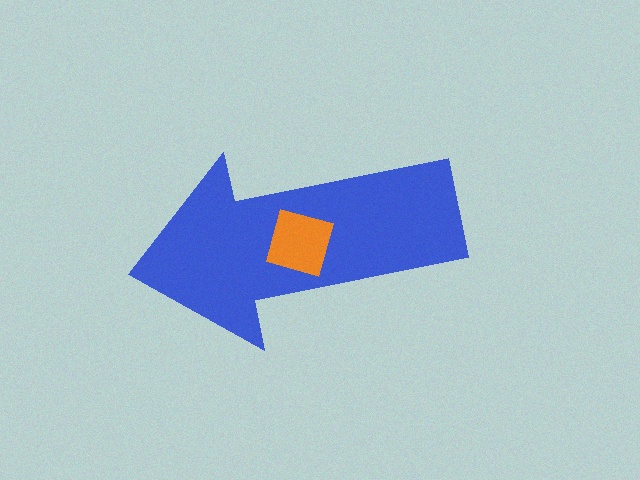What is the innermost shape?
The orange diamond.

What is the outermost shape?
The blue arrow.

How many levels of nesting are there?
2.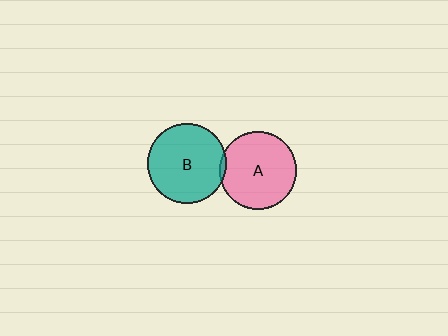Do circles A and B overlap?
Yes.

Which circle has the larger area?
Circle B (teal).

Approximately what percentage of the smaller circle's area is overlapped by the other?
Approximately 5%.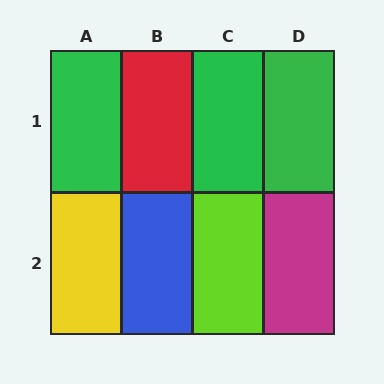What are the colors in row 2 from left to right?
Yellow, blue, lime, magenta.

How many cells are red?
1 cell is red.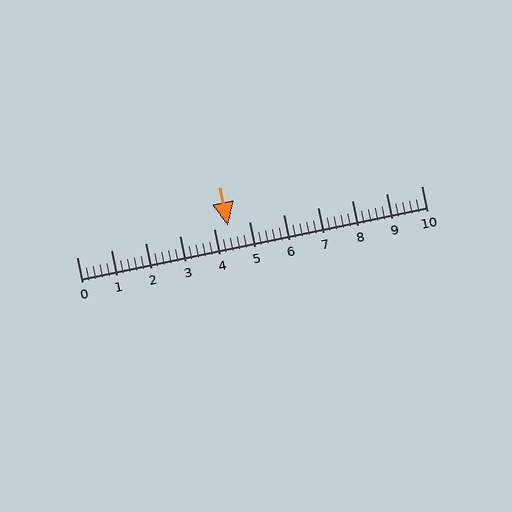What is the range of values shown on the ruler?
The ruler shows values from 0 to 10.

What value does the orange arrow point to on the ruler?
The orange arrow points to approximately 4.4.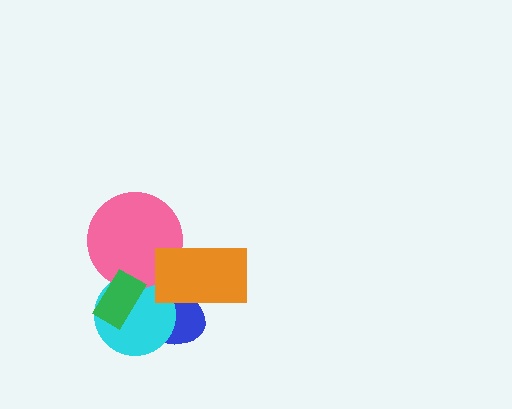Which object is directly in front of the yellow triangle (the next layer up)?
The cyan circle is directly in front of the yellow triangle.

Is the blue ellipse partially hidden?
Yes, it is partially covered by another shape.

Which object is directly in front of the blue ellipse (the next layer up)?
The yellow triangle is directly in front of the blue ellipse.